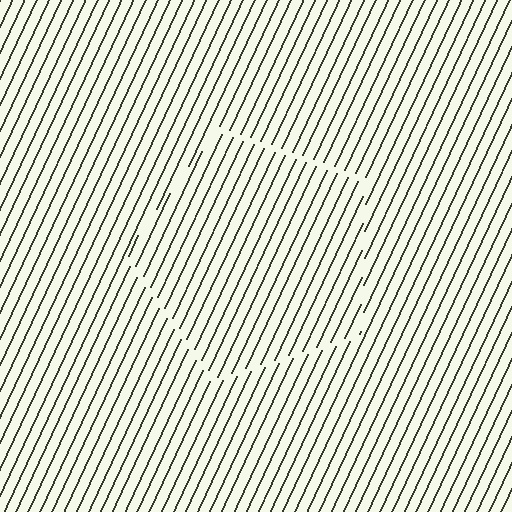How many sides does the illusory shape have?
5 sides — the line-ends trace a pentagon.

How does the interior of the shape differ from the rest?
The interior of the shape contains the same grating, shifted by half a period — the contour is defined by the phase discontinuity where line-ends from the inner and outer gratings abut.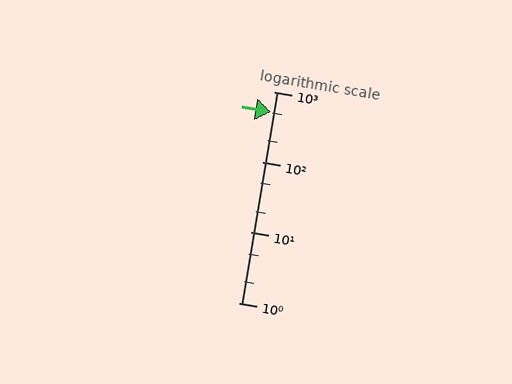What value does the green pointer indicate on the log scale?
The pointer indicates approximately 520.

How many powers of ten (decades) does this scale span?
The scale spans 3 decades, from 1 to 1000.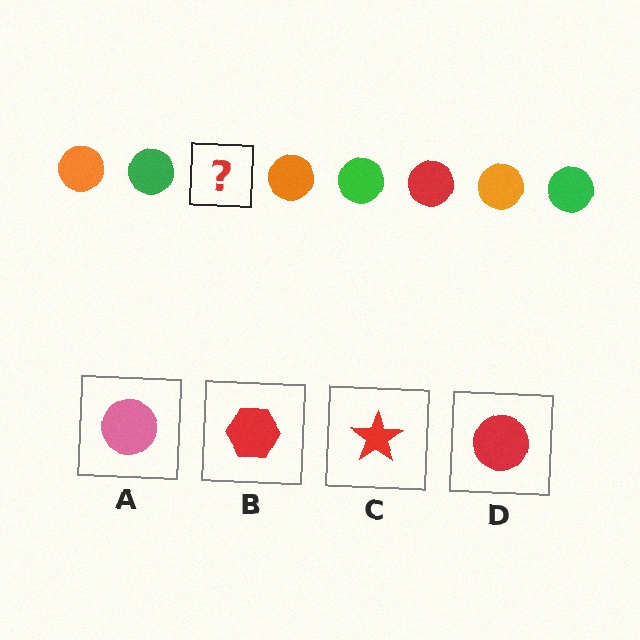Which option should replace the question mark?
Option D.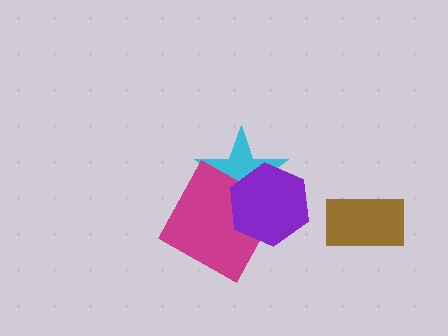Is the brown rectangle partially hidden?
No, no other shape covers it.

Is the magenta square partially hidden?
Yes, it is partially covered by another shape.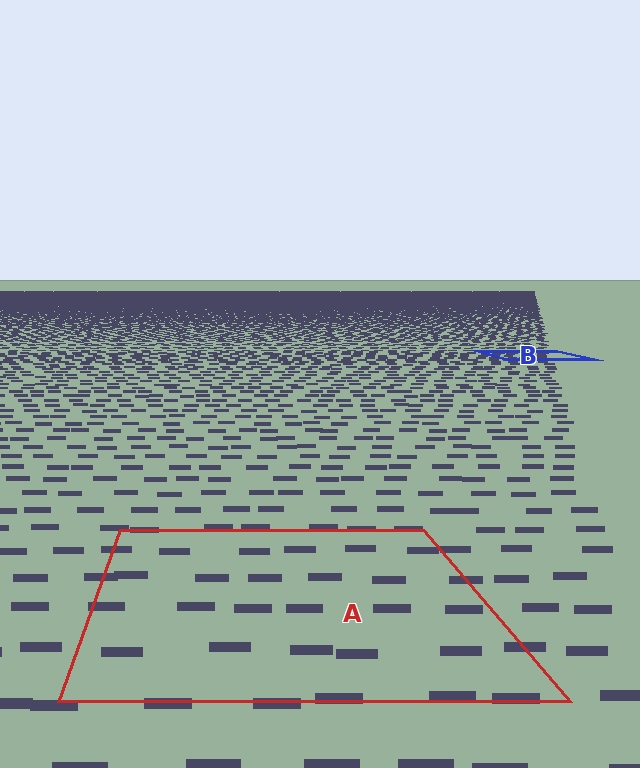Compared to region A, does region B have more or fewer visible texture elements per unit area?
Region B has more texture elements per unit area — they are packed more densely because it is farther away.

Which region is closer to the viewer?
Region A is closer. The texture elements there are larger and more spread out.